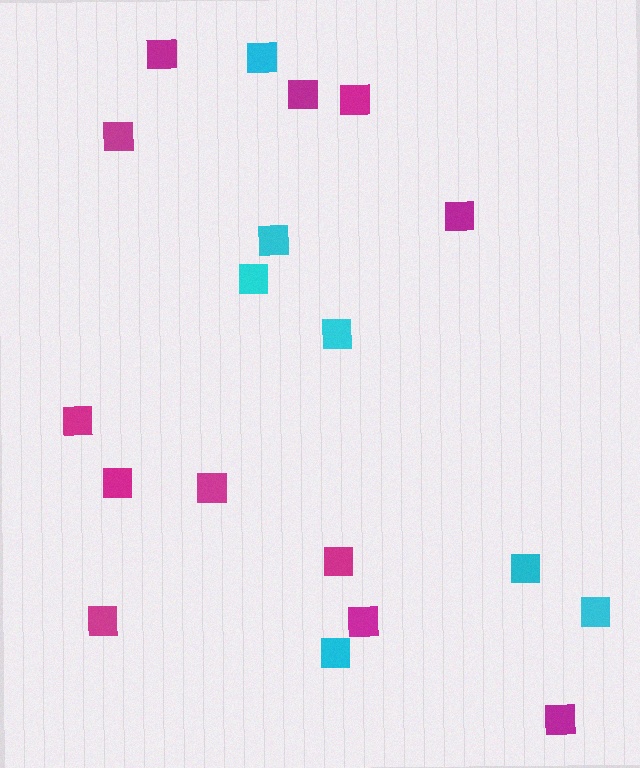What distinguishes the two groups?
There are 2 groups: one group of magenta squares (12) and one group of cyan squares (7).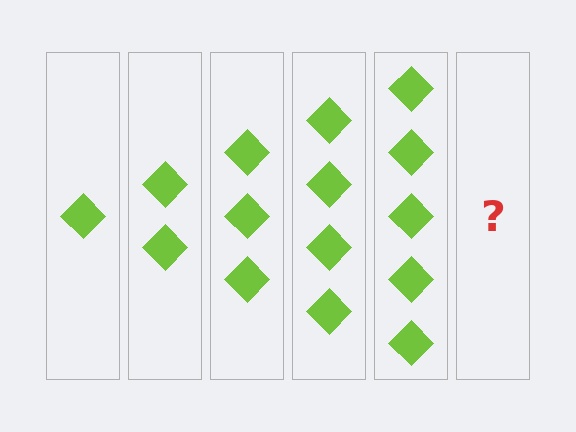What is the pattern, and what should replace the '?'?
The pattern is that each step adds one more diamond. The '?' should be 6 diamonds.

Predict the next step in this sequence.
The next step is 6 diamonds.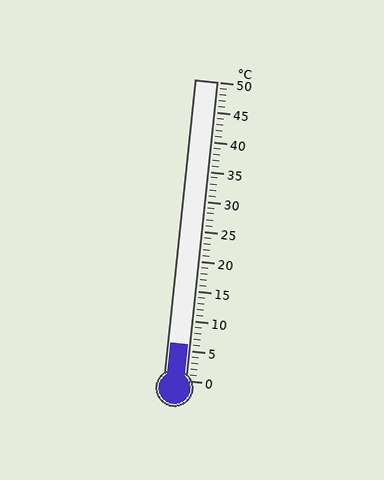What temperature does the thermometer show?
The thermometer shows approximately 6°C.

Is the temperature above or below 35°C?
The temperature is below 35°C.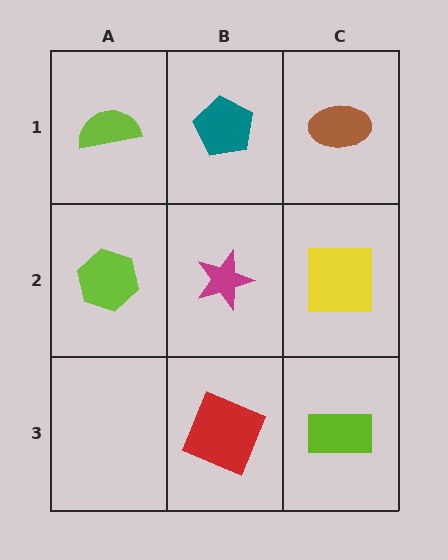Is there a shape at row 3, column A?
No, that cell is empty.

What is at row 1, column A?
A lime semicircle.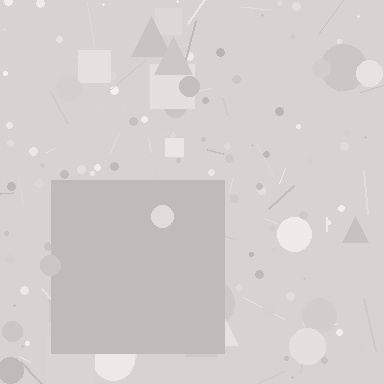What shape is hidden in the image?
A square is hidden in the image.